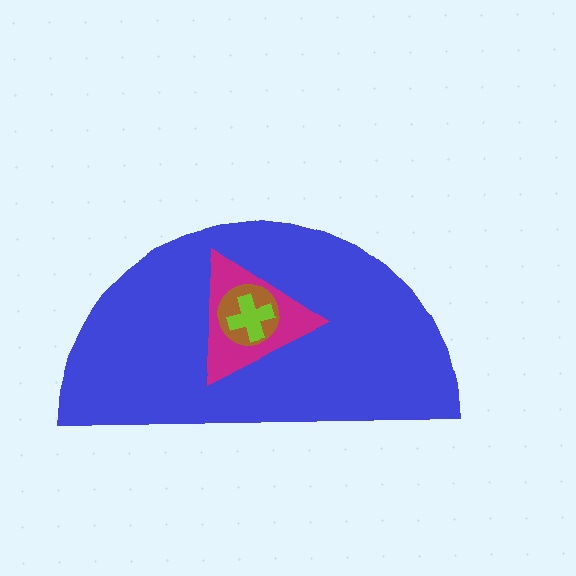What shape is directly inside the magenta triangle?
The brown circle.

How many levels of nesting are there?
4.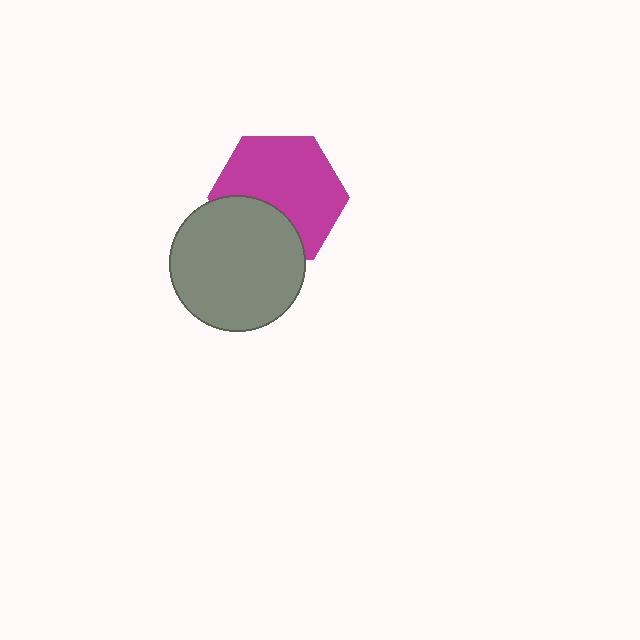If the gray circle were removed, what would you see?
You would see the complete magenta hexagon.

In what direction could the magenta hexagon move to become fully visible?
The magenta hexagon could move up. That would shift it out from behind the gray circle entirely.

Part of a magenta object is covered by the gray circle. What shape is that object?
It is a hexagon.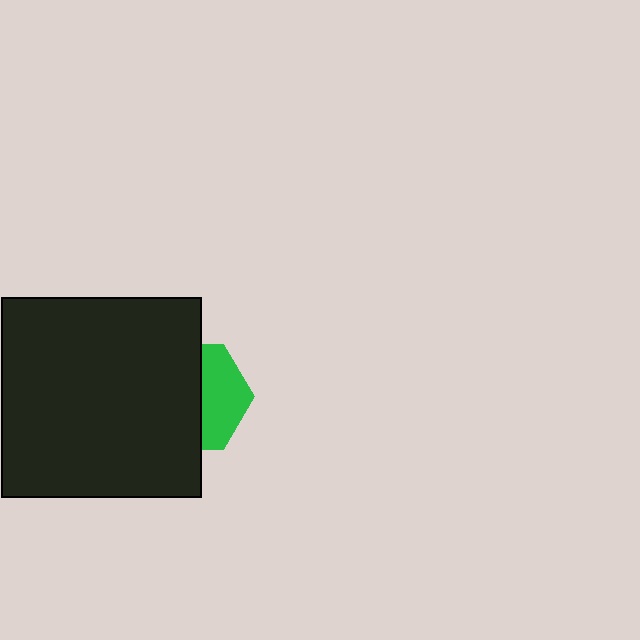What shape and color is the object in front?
The object in front is a black square.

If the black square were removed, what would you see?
You would see the complete green hexagon.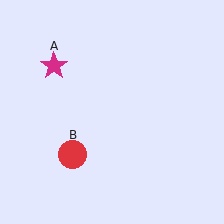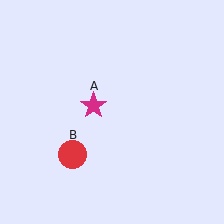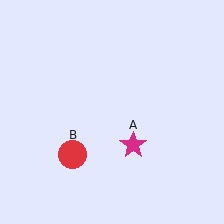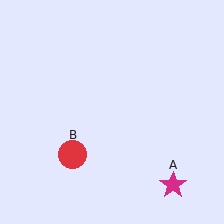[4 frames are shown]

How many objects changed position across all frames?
1 object changed position: magenta star (object A).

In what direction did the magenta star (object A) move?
The magenta star (object A) moved down and to the right.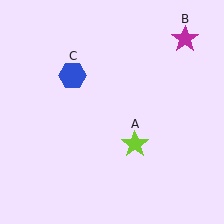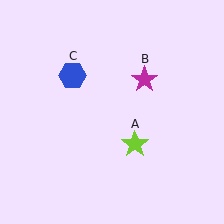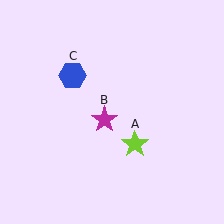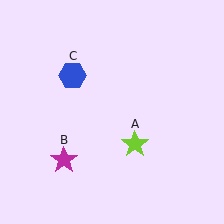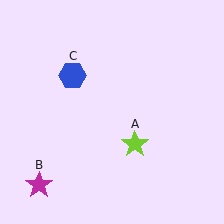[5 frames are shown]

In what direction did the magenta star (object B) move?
The magenta star (object B) moved down and to the left.